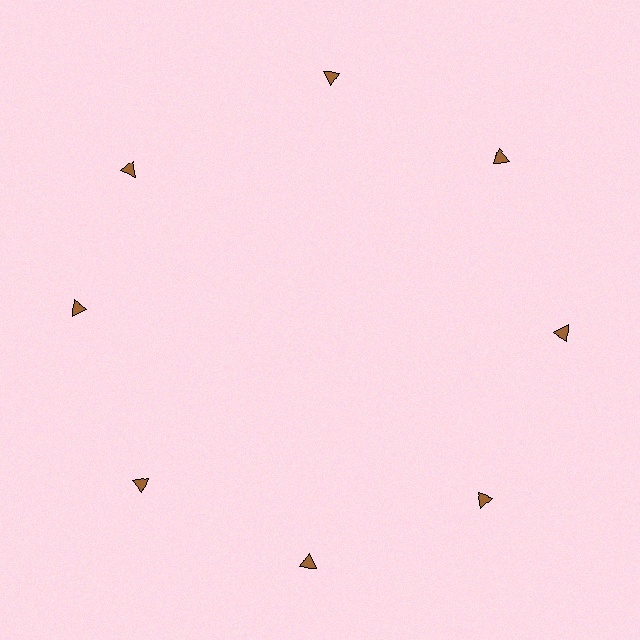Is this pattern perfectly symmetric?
No. The 8 brown triangles are arranged in a ring, but one element near the 10 o'clock position is rotated out of alignment along the ring, breaking the 8-fold rotational symmetry.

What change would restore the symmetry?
The symmetry would be restored by rotating it back into even spacing with its neighbors so that all 8 triangles sit at equal angles and equal distance from the center.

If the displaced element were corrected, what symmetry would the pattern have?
It would have 8-fold rotational symmetry — the pattern would map onto itself every 45 degrees.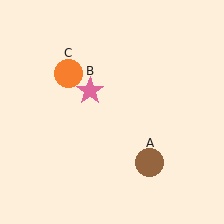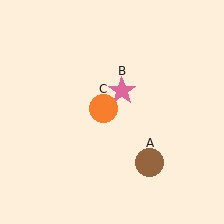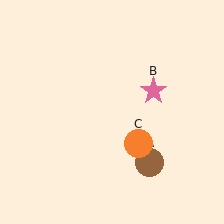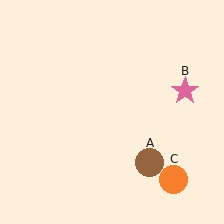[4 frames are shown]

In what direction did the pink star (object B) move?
The pink star (object B) moved right.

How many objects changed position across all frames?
2 objects changed position: pink star (object B), orange circle (object C).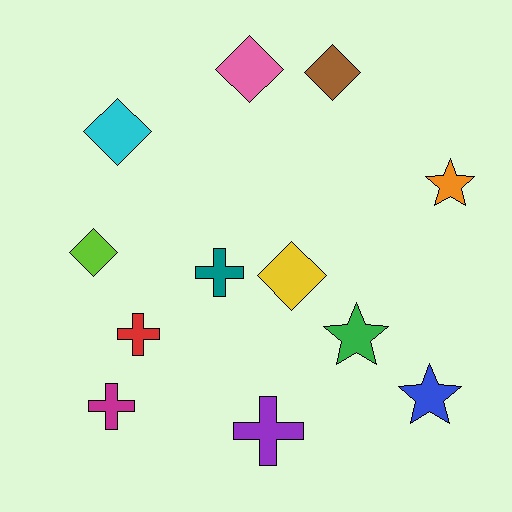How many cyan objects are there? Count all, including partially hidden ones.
There is 1 cyan object.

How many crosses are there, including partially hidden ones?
There are 4 crosses.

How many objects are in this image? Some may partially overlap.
There are 12 objects.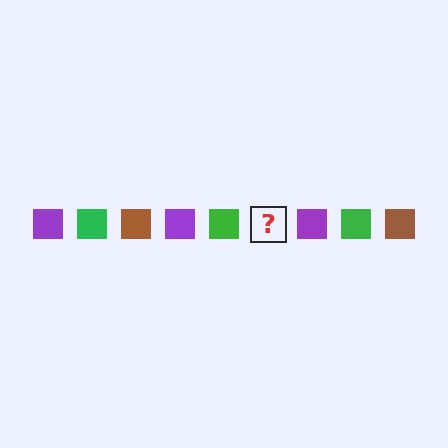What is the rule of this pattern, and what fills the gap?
The rule is that the pattern cycles through purple, green, brown squares. The gap should be filled with a brown square.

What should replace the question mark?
The question mark should be replaced with a brown square.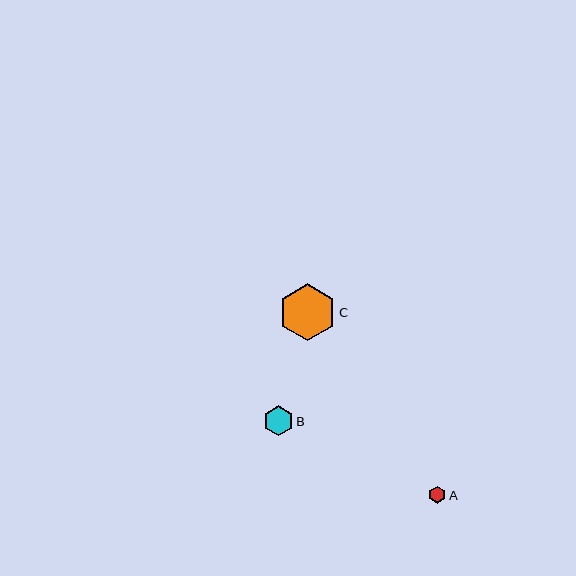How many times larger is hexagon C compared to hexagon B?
Hexagon C is approximately 1.9 times the size of hexagon B.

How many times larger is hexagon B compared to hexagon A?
Hexagon B is approximately 1.8 times the size of hexagon A.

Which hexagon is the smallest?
Hexagon A is the smallest with a size of approximately 17 pixels.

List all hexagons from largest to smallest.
From largest to smallest: C, B, A.